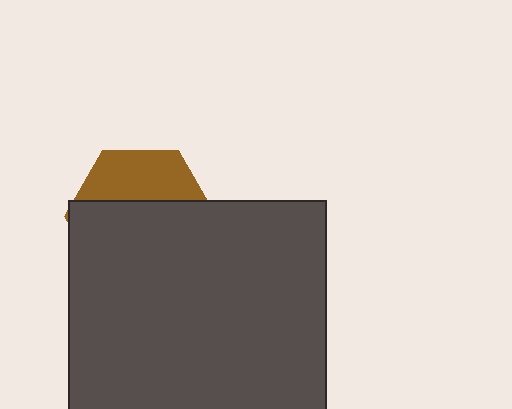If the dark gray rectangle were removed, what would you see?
You would see the complete brown hexagon.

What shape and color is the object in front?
The object in front is a dark gray rectangle.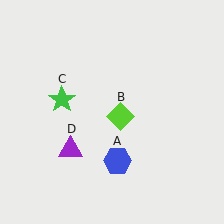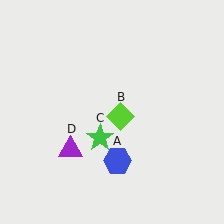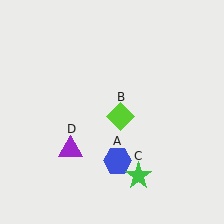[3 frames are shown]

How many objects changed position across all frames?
1 object changed position: green star (object C).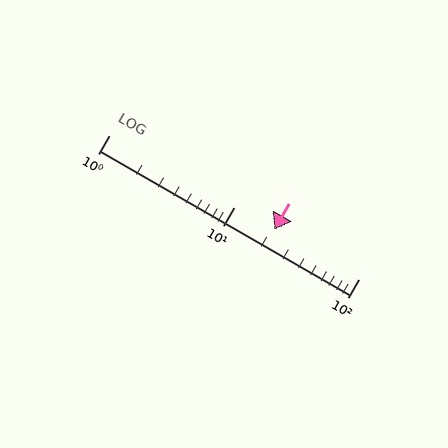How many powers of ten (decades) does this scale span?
The scale spans 2 decades, from 1 to 100.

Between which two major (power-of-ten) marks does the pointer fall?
The pointer is between 10 and 100.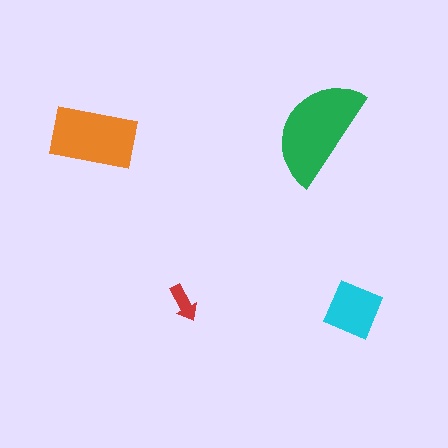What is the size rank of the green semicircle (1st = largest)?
1st.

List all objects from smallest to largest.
The red arrow, the cyan square, the orange rectangle, the green semicircle.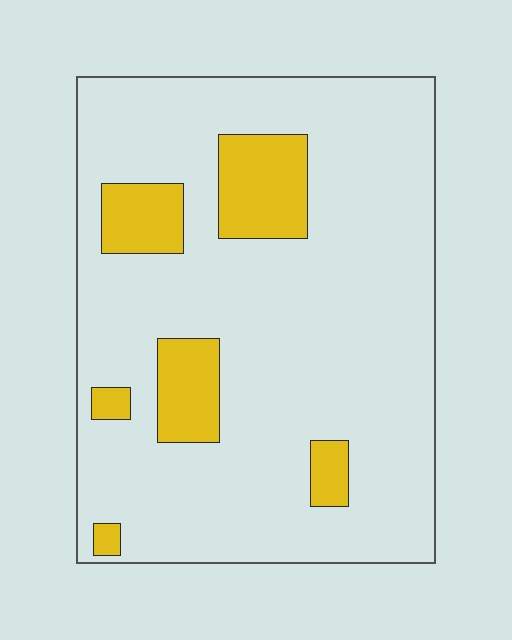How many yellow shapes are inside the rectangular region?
6.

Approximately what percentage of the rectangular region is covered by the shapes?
Approximately 15%.